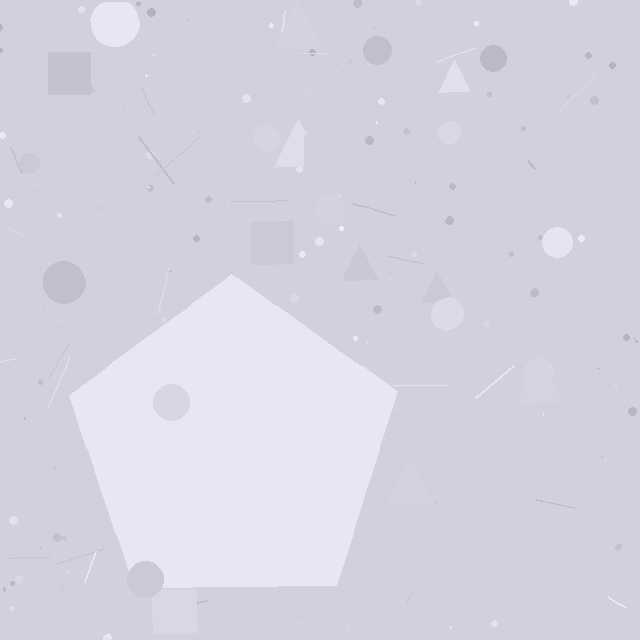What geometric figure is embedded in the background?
A pentagon is embedded in the background.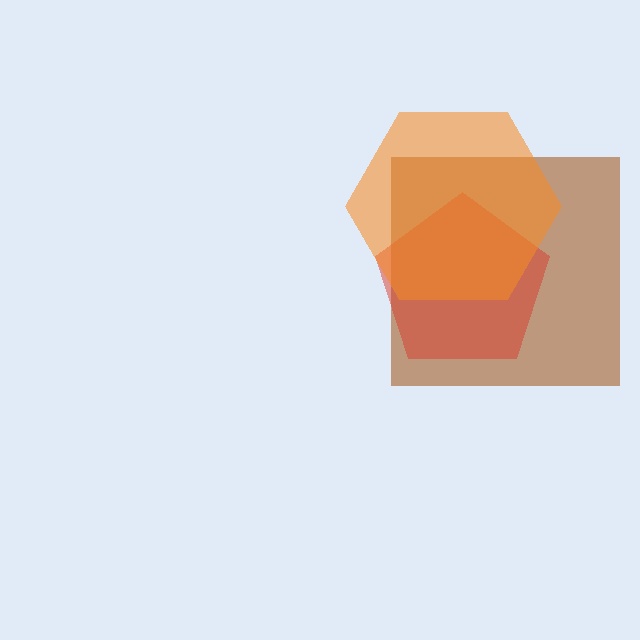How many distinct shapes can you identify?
There are 3 distinct shapes: a brown square, a red pentagon, an orange hexagon.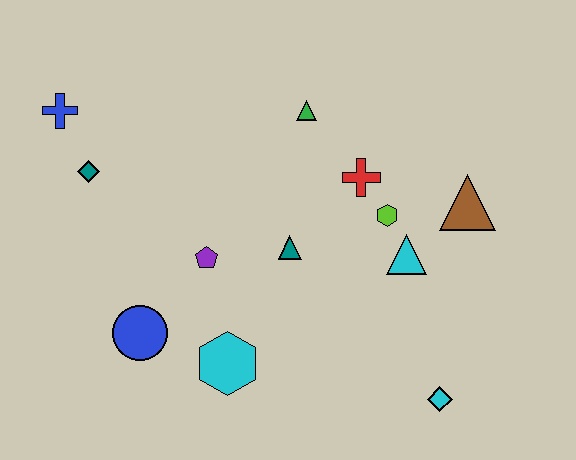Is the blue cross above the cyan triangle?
Yes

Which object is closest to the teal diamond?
The blue cross is closest to the teal diamond.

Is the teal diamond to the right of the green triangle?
No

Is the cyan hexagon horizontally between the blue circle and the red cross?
Yes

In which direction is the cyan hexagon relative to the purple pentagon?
The cyan hexagon is below the purple pentagon.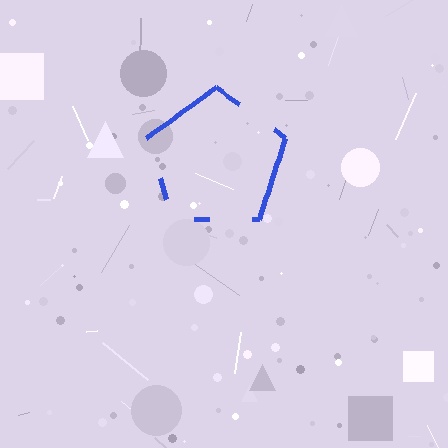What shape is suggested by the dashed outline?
The dashed outline suggests a pentagon.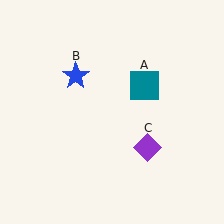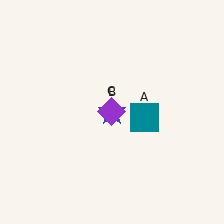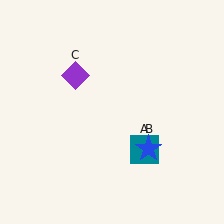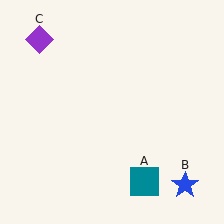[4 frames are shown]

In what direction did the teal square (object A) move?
The teal square (object A) moved down.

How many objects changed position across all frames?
3 objects changed position: teal square (object A), blue star (object B), purple diamond (object C).